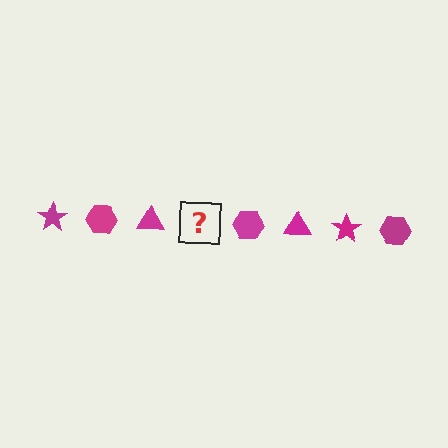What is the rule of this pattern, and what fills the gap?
The rule is that the pattern cycles through star, hexagon, triangle shapes in magenta. The gap should be filled with a magenta star.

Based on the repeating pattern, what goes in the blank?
The blank should be a magenta star.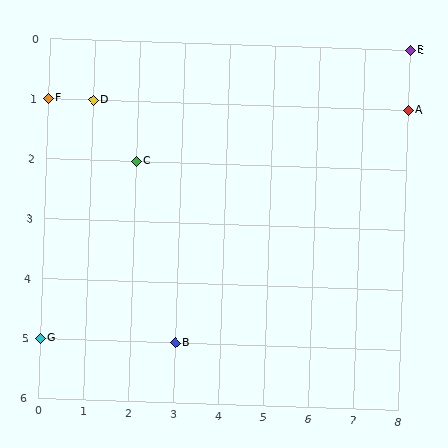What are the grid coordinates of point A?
Point A is at grid coordinates (8, 1).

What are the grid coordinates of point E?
Point E is at grid coordinates (8, 0).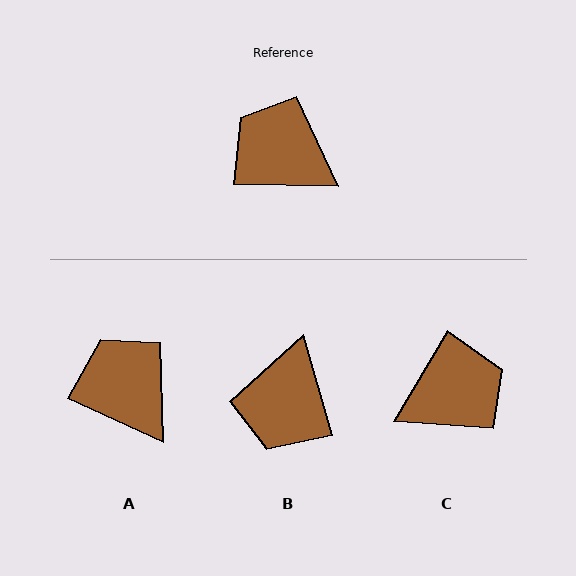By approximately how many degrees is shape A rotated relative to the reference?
Approximately 24 degrees clockwise.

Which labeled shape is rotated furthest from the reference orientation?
C, about 119 degrees away.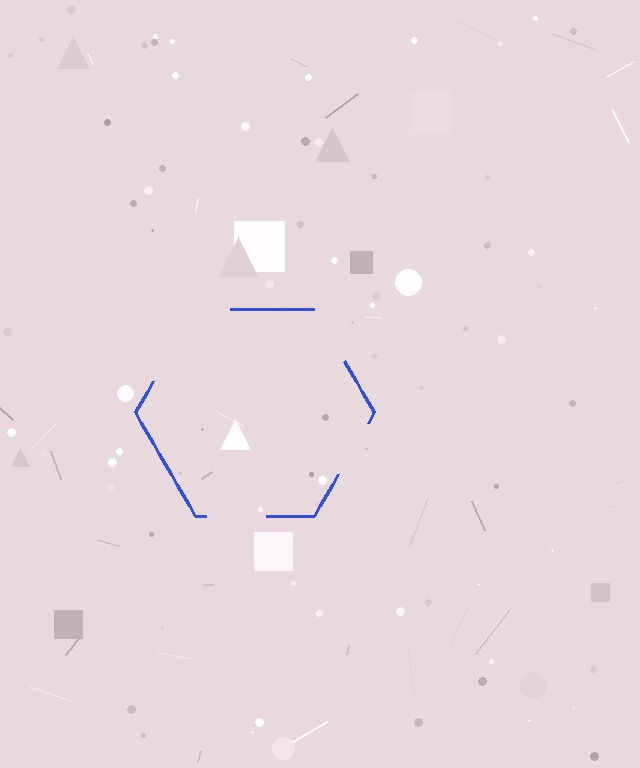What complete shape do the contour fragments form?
The contour fragments form a hexagon.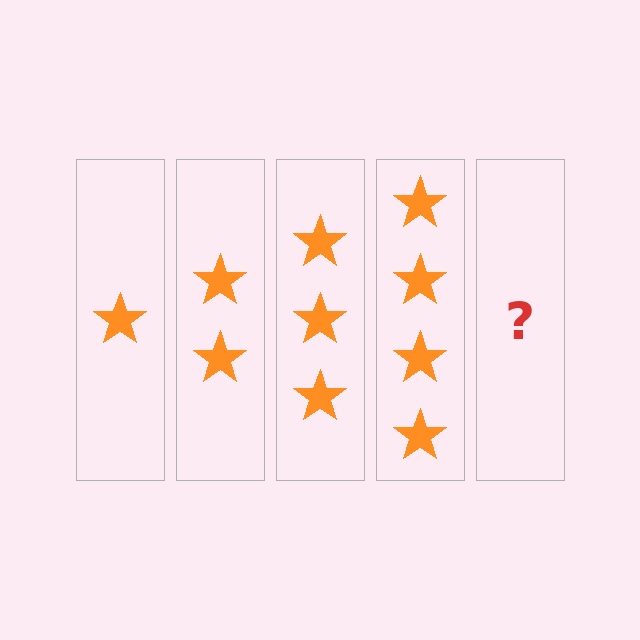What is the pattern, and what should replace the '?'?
The pattern is that each step adds one more star. The '?' should be 5 stars.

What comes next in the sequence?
The next element should be 5 stars.